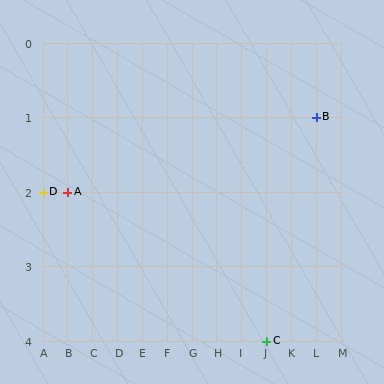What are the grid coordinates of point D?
Point D is at grid coordinates (A, 2).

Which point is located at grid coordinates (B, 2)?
Point A is at (B, 2).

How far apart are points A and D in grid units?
Points A and D are 1 column apart.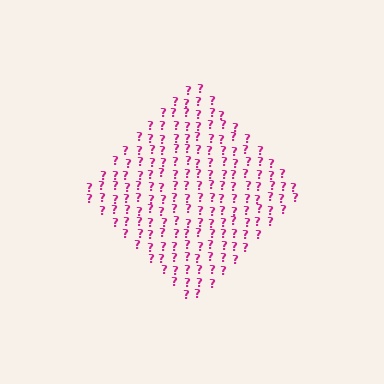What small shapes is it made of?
It is made of small question marks.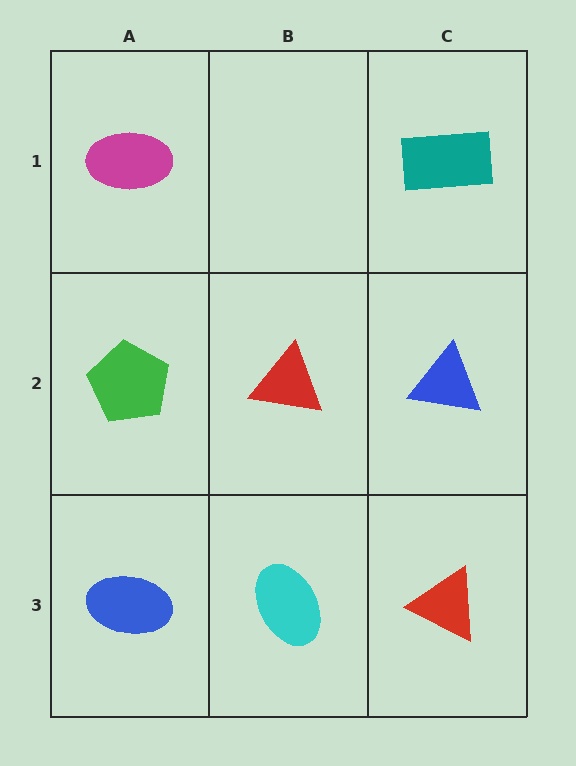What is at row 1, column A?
A magenta ellipse.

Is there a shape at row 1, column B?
No, that cell is empty.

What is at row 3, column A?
A blue ellipse.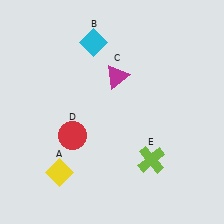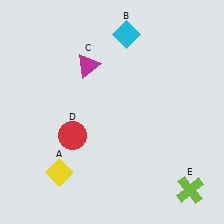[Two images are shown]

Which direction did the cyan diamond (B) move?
The cyan diamond (B) moved right.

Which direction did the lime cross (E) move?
The lime cross (E) moved right.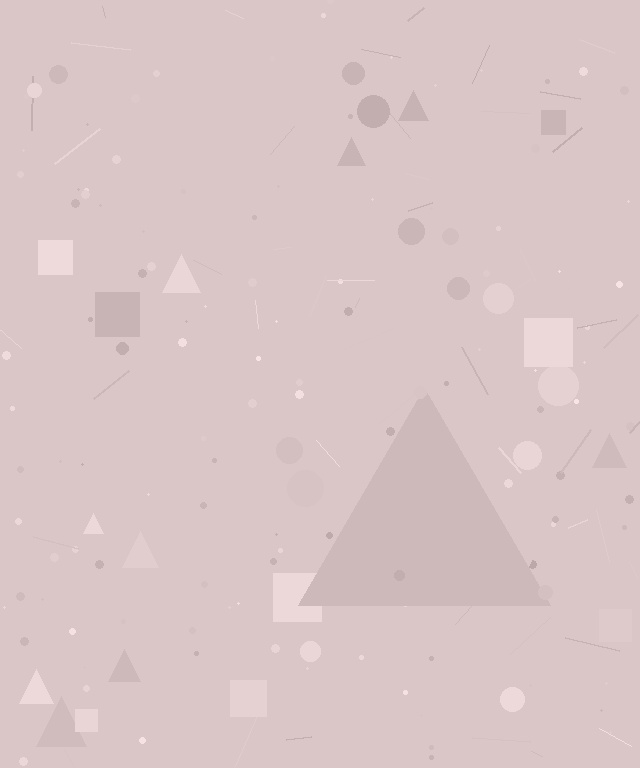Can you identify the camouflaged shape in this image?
The camouflaged shape is a triangle.